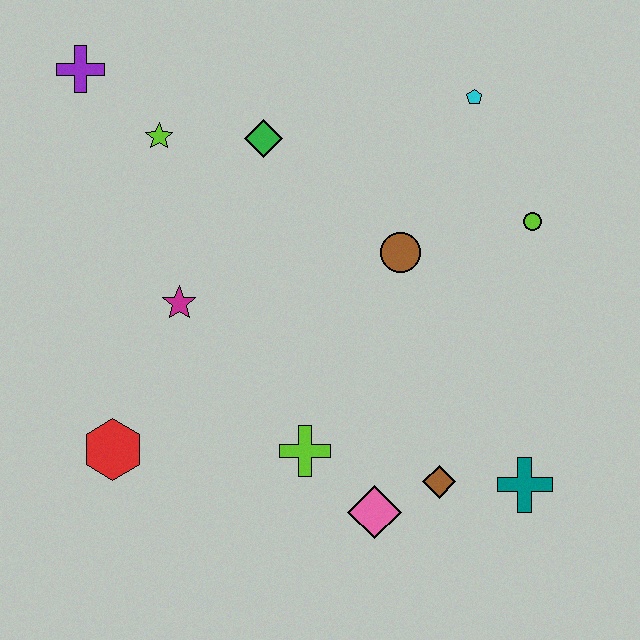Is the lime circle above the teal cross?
Yes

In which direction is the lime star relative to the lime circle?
The lime star is to the left of the lime circle.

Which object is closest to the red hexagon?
The magenta star is closest to the red hexagon.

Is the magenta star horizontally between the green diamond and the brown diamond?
No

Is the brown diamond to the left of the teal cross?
Yes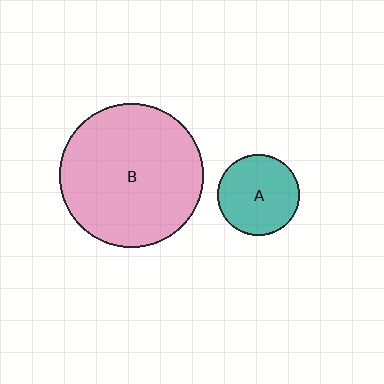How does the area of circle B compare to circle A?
Approximately 3.1 times.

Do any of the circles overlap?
No, none of the circles overlap.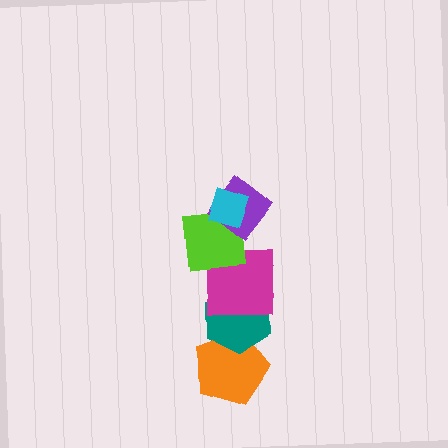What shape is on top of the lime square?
The purple diamond is on top of the lime square.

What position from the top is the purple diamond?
The purple diamond is 2nd from the top.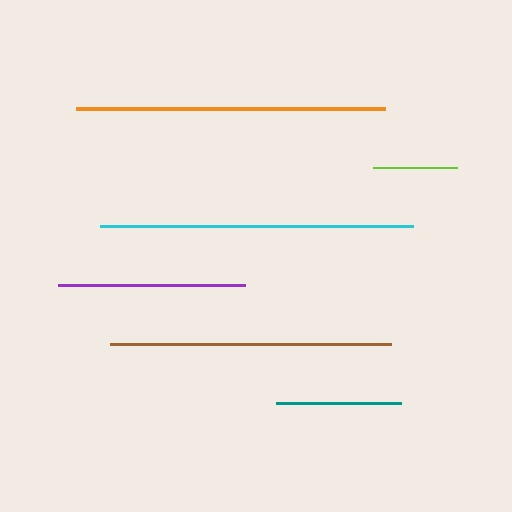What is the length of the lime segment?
The lime segment is approximately 84 pixels long.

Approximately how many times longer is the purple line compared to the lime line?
The purple line is approximately 2.2 times the length of the lime line.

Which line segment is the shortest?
The lime line is the shortest at approximately 84 pixels.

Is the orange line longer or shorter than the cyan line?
The cyan line is longer than the orange line.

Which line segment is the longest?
The cyan line is the longest at approximately 313 pixels.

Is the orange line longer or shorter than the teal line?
The orange line is longer than the teal line.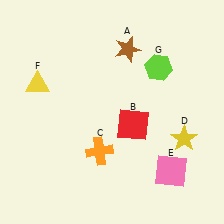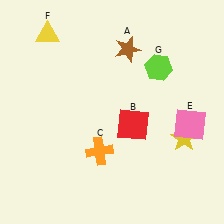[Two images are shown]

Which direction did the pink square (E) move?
The pink square (E) moved up.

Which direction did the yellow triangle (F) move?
The yellow triangle (F) moved up.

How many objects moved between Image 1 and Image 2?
2 objects moved between the two images.